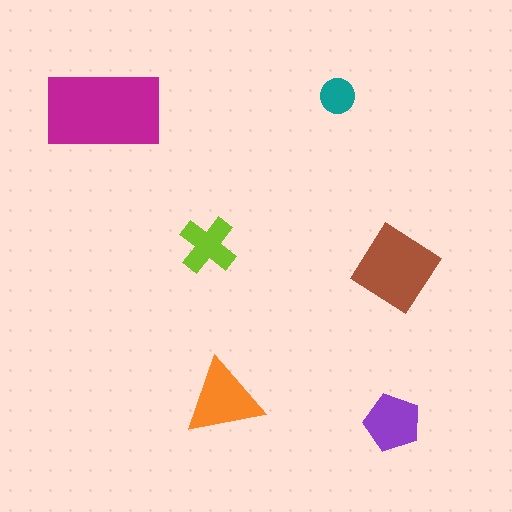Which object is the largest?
The magenta rectangle.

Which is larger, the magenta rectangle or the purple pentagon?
The magenta rectangle.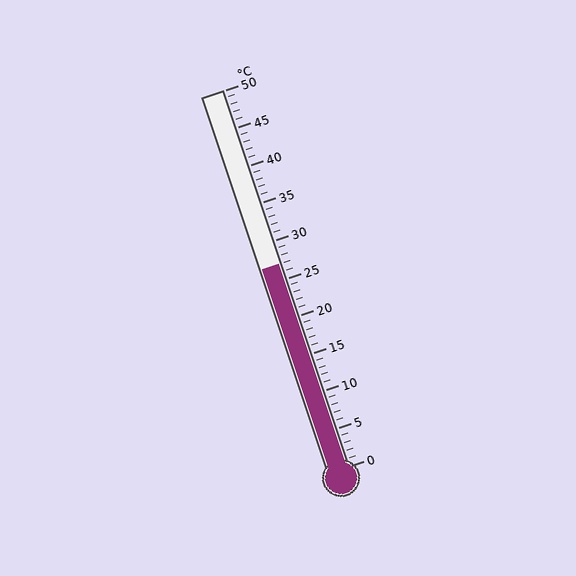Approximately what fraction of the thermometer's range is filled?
The thermometer is filled to approximately 55% of its range.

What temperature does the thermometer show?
The thermometer shows approximately 27°C.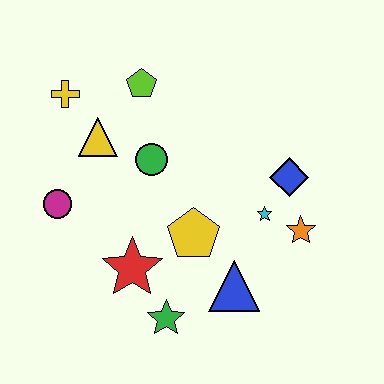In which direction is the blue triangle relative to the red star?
The blue triangle is to the right of the red star.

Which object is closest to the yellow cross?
The yellow triangle is closest to the yellow cross.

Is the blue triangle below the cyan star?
Yes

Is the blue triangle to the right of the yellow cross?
Yes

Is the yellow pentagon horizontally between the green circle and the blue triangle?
Yes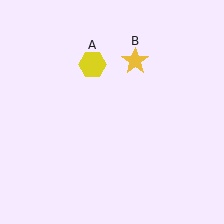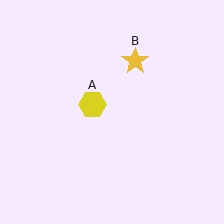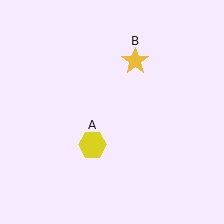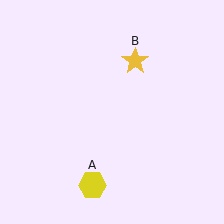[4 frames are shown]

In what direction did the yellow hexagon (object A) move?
The yellow hexagon (object A) moved down.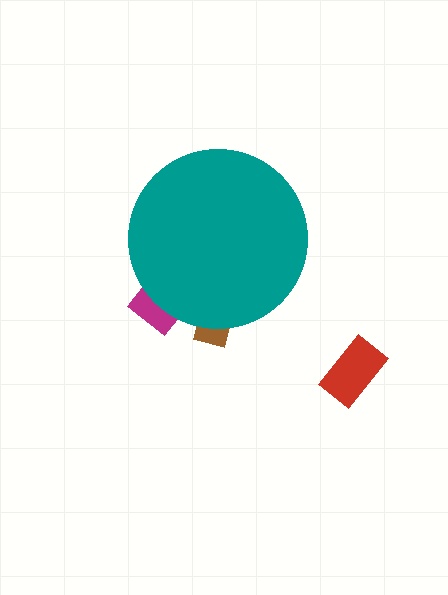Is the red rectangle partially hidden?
No, the red rectangle is fully visible.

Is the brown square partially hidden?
Yes, the brown square is partially hidden behind the teal circle.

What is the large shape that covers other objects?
A teal circle.